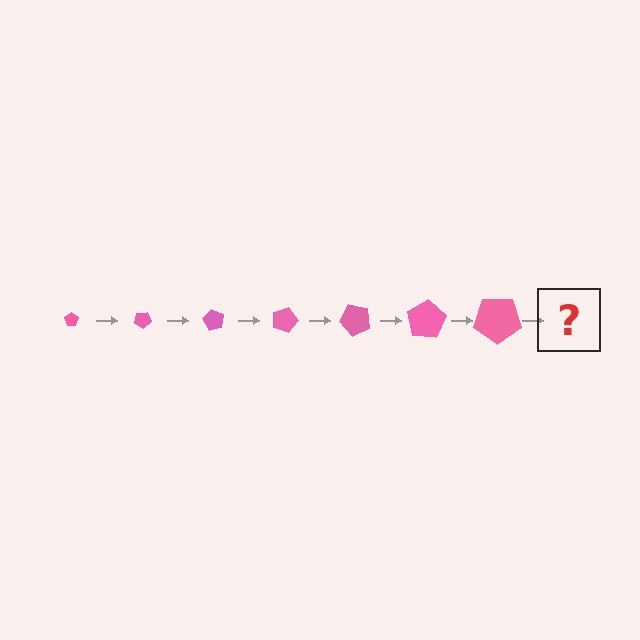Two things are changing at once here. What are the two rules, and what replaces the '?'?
The two rules are that the pentagon grows larger each step and it rotates 30 degrees each step. The '?' should be a pentagon, larger than the previous one and rotated 210 degrees from the start.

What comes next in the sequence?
The next element should be a pentagon, larger than the previous one and rotated 210 degrees from the start.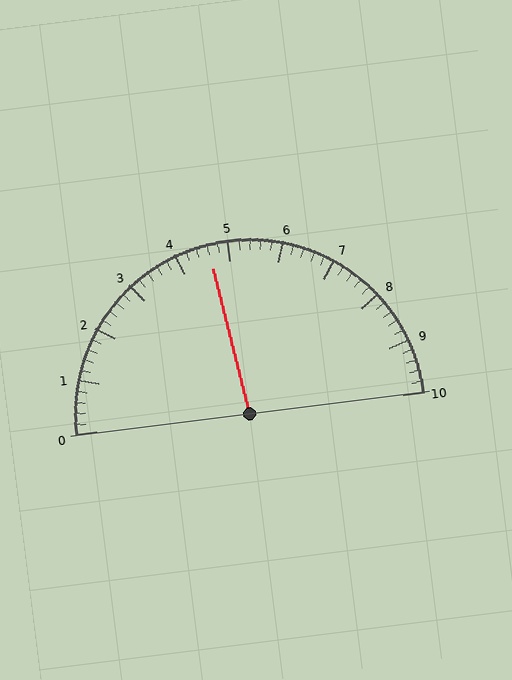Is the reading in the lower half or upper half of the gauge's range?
The reading is in the lower half of the range (0 to 10).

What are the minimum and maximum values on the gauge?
The gauge ranges from 0 to 10.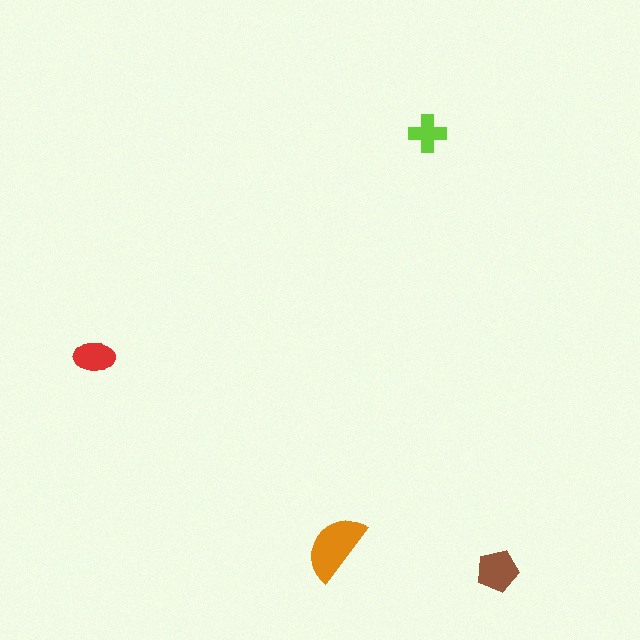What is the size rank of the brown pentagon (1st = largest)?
2nd.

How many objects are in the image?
There are 4 objects in the image.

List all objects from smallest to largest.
The lime cross, the red ellipse, the brown pentagon, the orange semicircle.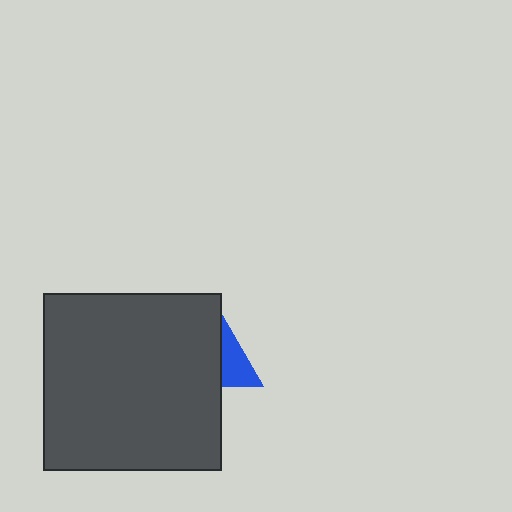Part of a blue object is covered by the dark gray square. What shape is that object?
It is a triangle.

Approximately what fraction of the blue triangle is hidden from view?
Roughly 56% of the blue triangle is hidden behind the dark gray square.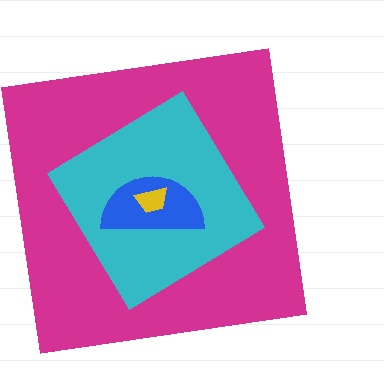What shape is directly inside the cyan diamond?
The blue semicircle.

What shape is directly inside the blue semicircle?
The yellow trapezoid.